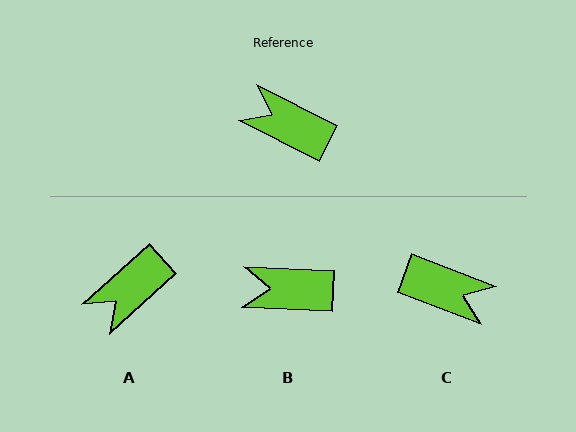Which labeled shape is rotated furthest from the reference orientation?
C, about 174 degrees away.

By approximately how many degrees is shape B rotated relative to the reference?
Approximately 24 degrees counter-clockwise.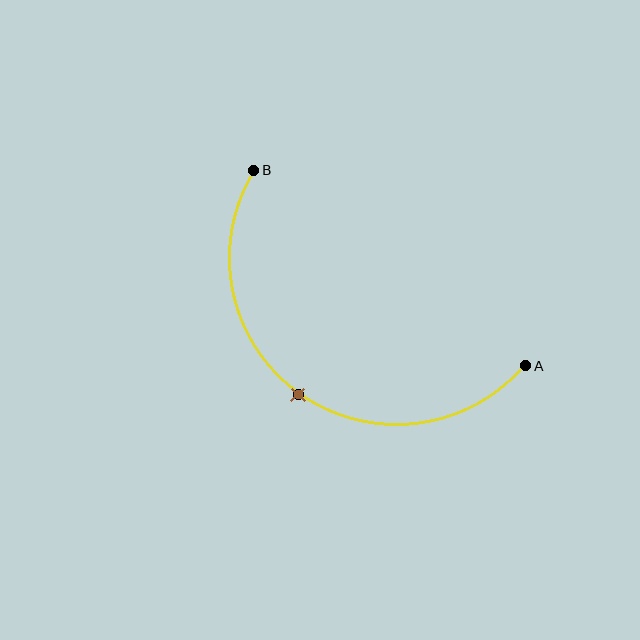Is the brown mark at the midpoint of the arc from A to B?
Yes. The brown mark lies on the arc at equal arc-length from both A and B — it is the arc midpoint.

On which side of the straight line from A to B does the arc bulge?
The arc bulges below and to the left of the straight line connecting A and B.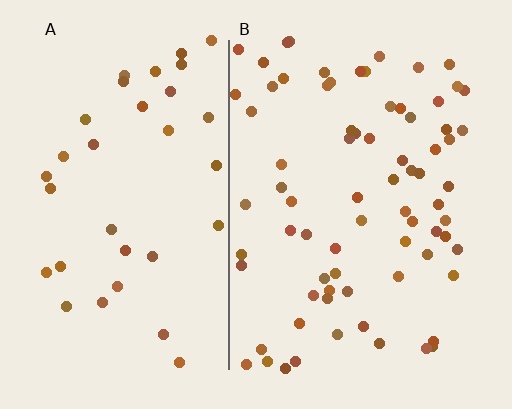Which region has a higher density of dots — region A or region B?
B (the right).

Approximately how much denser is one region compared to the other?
Approximately 2.1× — region B over region A.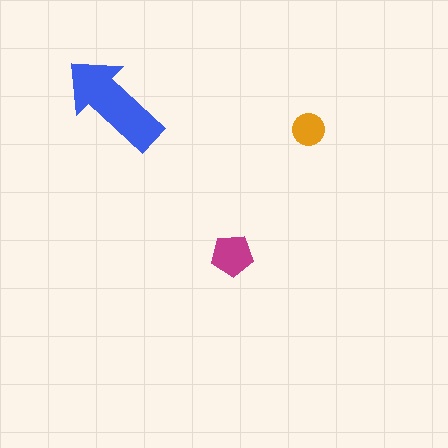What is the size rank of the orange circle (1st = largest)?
3rd.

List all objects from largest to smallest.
The blue arrow, the magenta pentagon, the orange circle.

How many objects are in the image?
There are 3 objects in the image.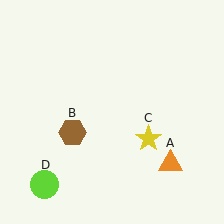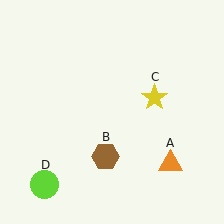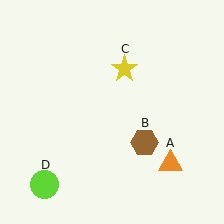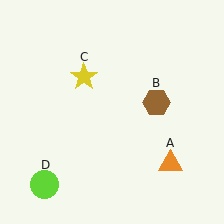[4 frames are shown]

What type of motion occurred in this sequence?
The brown hexagon (object B), yellow star (object C) rotated counterclockwise around the center of the scene.